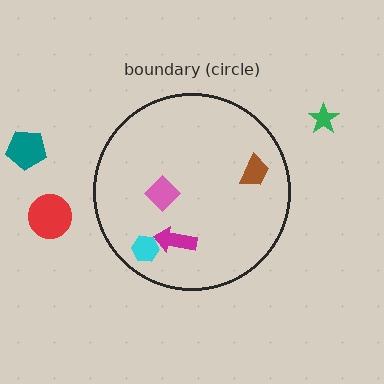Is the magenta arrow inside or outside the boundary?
Inside.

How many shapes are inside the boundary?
4 inside, 3 outside.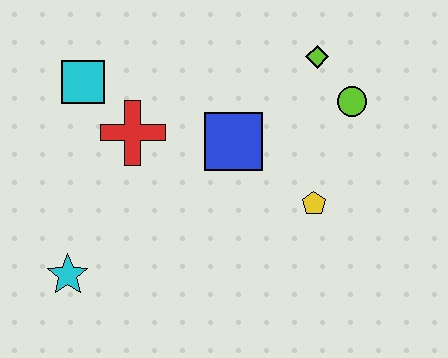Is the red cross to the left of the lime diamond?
Yes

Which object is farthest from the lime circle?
The cyan star is farthest from the lime circle.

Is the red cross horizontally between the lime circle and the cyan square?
Yes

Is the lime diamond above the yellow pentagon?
Yes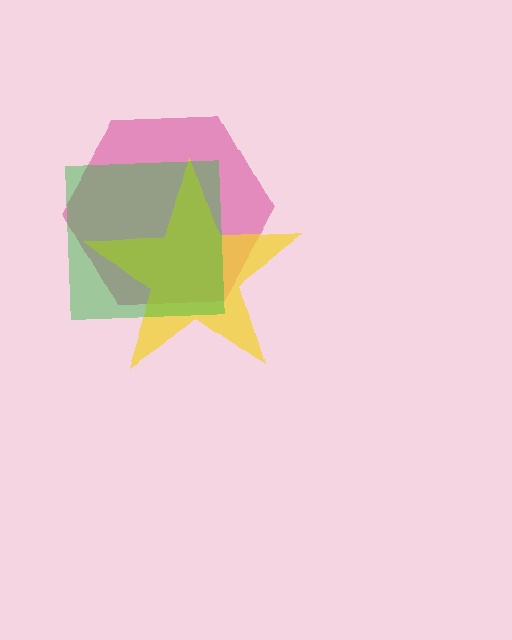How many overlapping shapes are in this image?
There are 3 overlapping shapes in the image.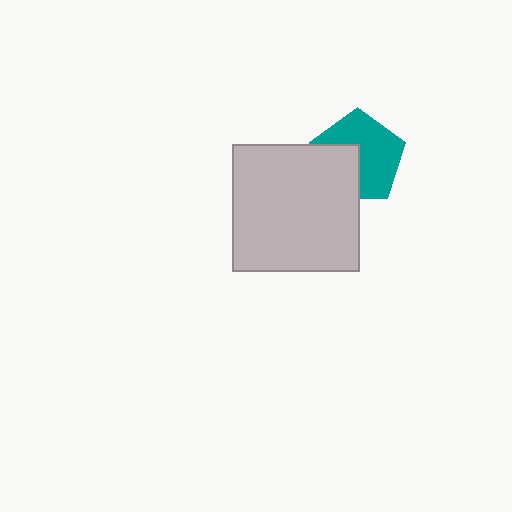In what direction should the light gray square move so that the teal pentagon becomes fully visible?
The light gray square should move toward the lower-left. That is the shortest direction to clear the overlap and leave the teal pentagon fully visible.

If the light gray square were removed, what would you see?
You would see the complete teal pentagon.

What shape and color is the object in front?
The object in front is a light gray square.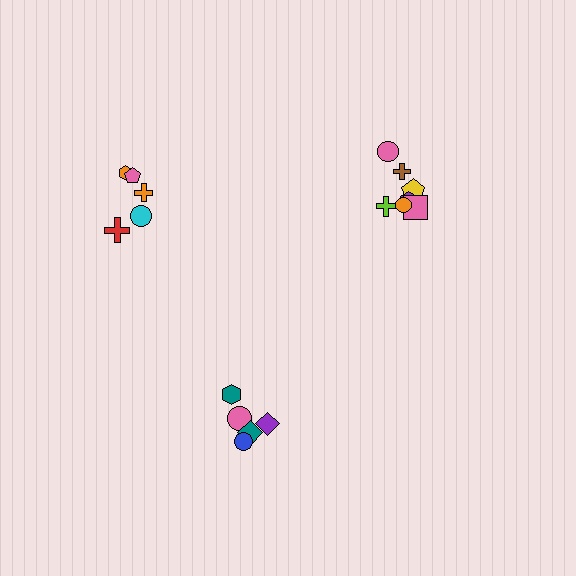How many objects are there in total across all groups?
There are 18 objects.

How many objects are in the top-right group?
There are 8 objects.